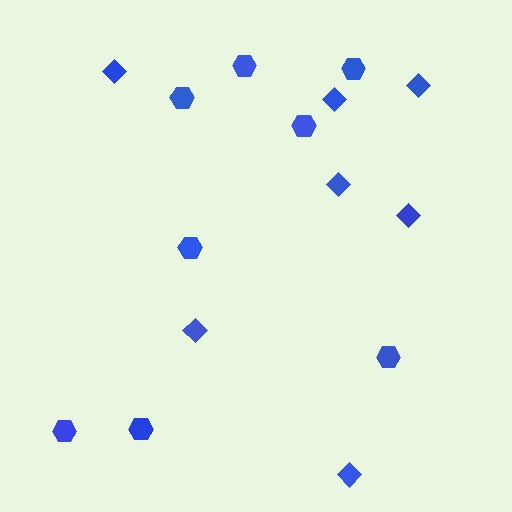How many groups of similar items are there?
There are 2 groups: one group of diamonds (7) and one group of hexagons (8).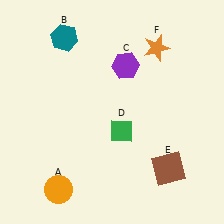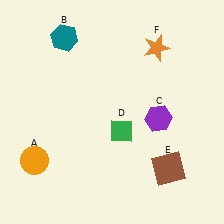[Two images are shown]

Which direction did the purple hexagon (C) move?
The purple hexagon (C) moved down.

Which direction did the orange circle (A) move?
The orange circle (A) moved up.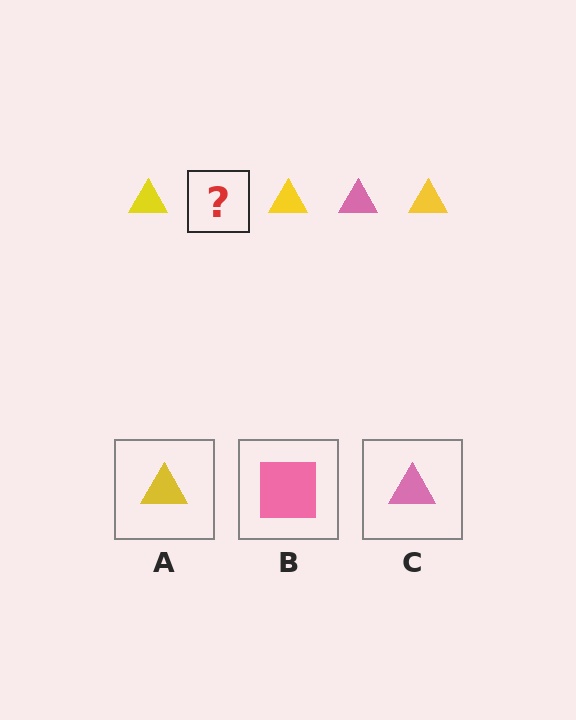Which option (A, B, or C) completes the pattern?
C.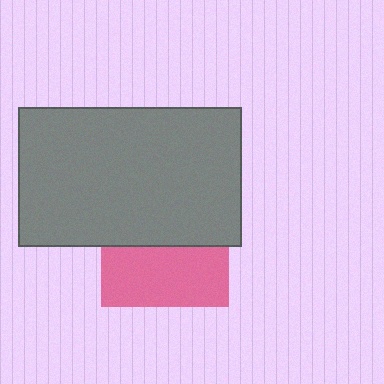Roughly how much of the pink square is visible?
About half of it is visible (roughly 47%).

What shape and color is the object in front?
The object in front is a gray rectangle.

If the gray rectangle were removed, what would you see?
You would see the complete pink square.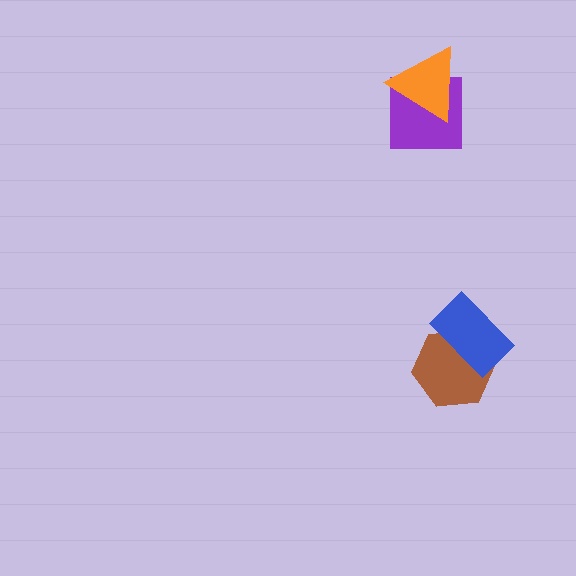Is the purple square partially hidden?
Yes, it is partially covered by another shape.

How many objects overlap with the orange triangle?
1 object overlaps with the orange triangle.